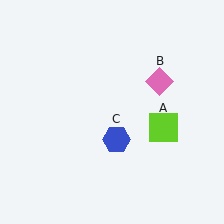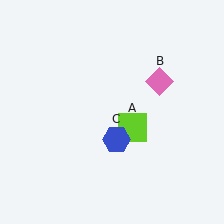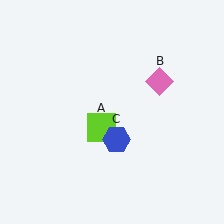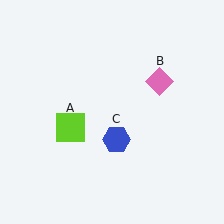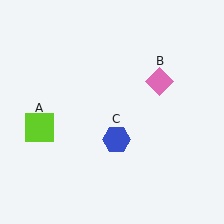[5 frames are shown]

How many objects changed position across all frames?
1 object changed position: lime square (object A).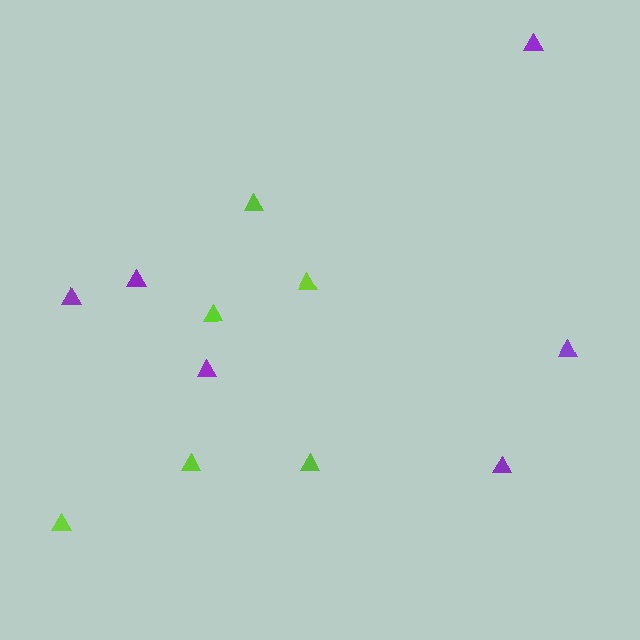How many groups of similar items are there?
There are 2 groups: one group of purple triangles (6) and one group of lime triangles (6).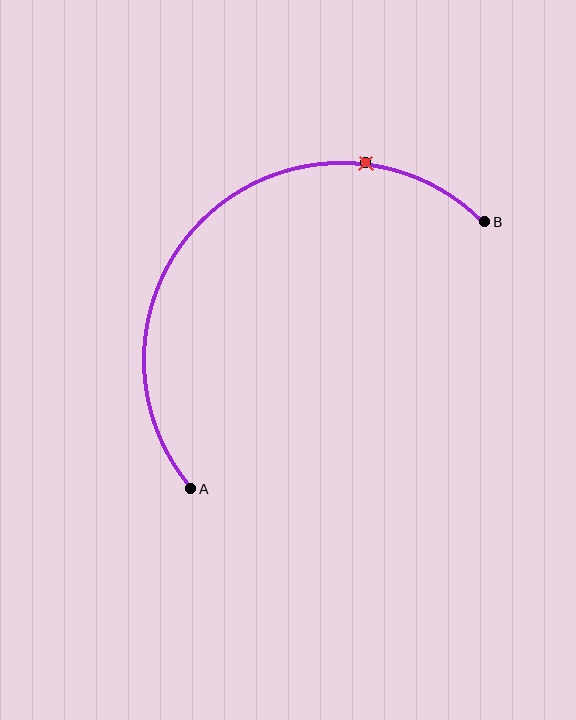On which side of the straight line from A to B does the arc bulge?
The arc bulges above and to the left of the straight line connecting A and B.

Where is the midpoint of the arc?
The arc midpoint is the point on the curve farthest from the straight line joining A and B. It sits above and to the left of that line.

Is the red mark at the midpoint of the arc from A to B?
No. The red mark lies on the arc but is closer to endpoint B. The arc midpoint would be at the point on the curve equidistant along the arc from both A and B.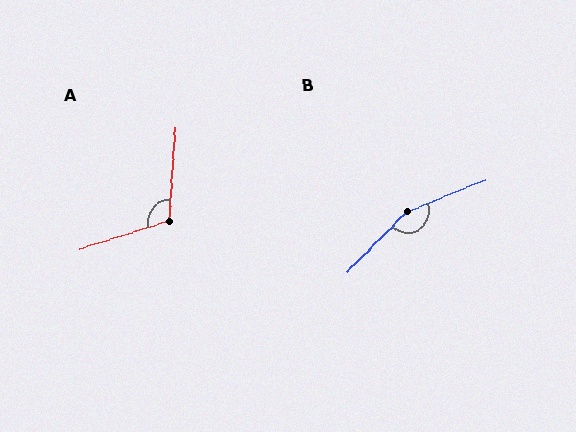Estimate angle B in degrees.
Approximately 157 degrees.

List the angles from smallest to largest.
A (112°), B (157°).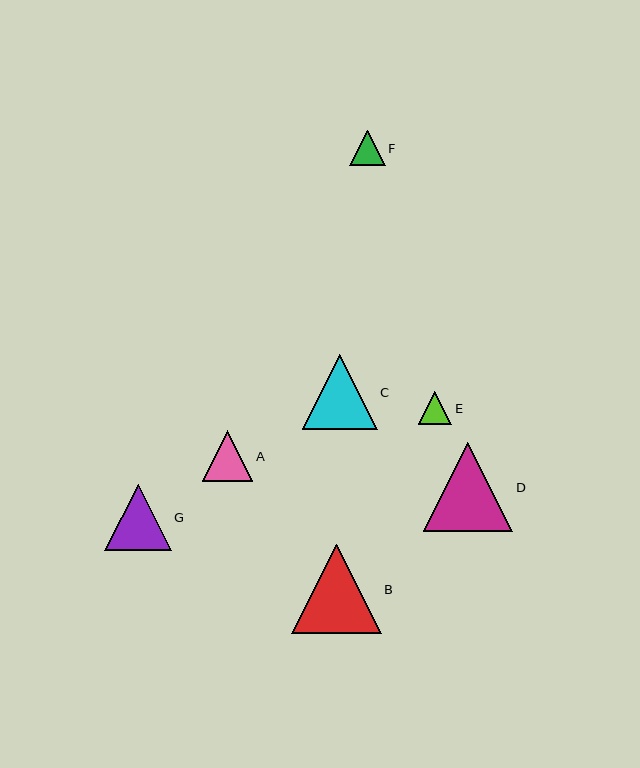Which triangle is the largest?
Triangle D is the largest with a size of approximately 90 pixels.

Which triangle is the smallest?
Triangle E is the smallest with a size of approximately 34 pixels.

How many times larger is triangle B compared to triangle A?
Triangle B is approximately 1.8 times the size of triangle A.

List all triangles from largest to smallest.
From largest to smallest: D, B, C, G, A, F, E.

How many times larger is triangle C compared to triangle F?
Triangle C is approximately 2.1 times the size of triangle F.